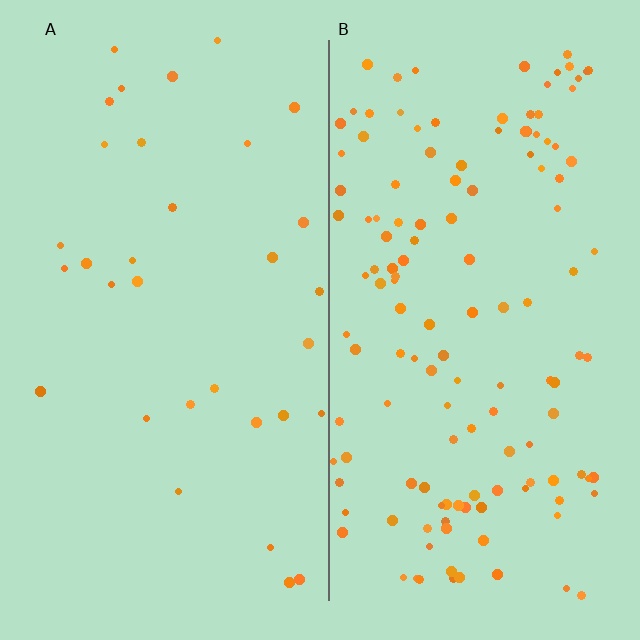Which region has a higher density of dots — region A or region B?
B (the right).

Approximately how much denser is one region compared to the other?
Approximately 4.2× — region B over region A.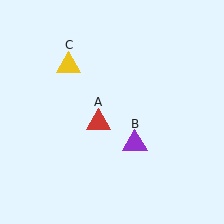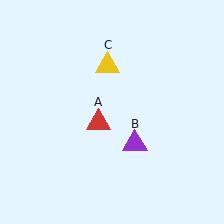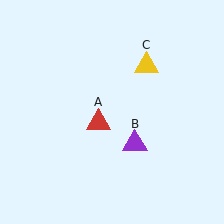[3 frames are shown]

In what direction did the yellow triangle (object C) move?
The yellow triangle (object C) moved right.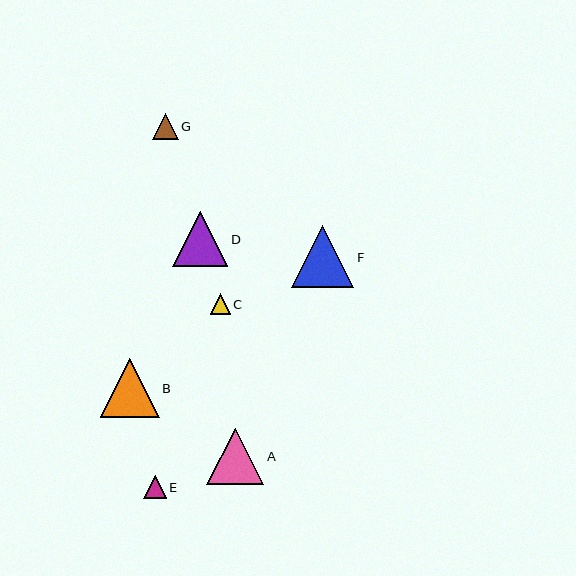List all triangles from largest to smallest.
From largest to smallest: F, B, A, D, G, E, C.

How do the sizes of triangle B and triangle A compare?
Triangle B and triangle A are approximately the same size.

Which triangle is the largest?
Triangle F is the largest with a size of approximately 62 pixels.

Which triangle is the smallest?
Triangle C is the smallest with a size of approximately 20 pixels.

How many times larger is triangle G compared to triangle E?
Triangle G is approximately 1.1 times the size of triangle E.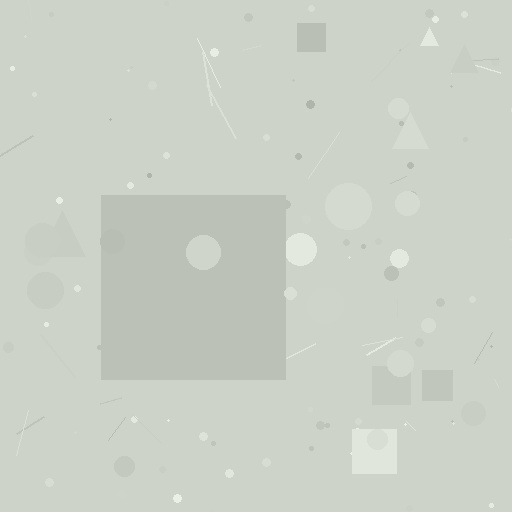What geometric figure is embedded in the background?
A square is embedded in the background.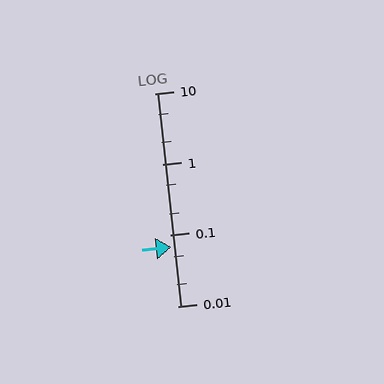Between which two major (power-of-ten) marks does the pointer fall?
The pointer is between 0.01 and 0.1.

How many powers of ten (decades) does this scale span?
The scale spans 3 decades, from 0.01 to 10.